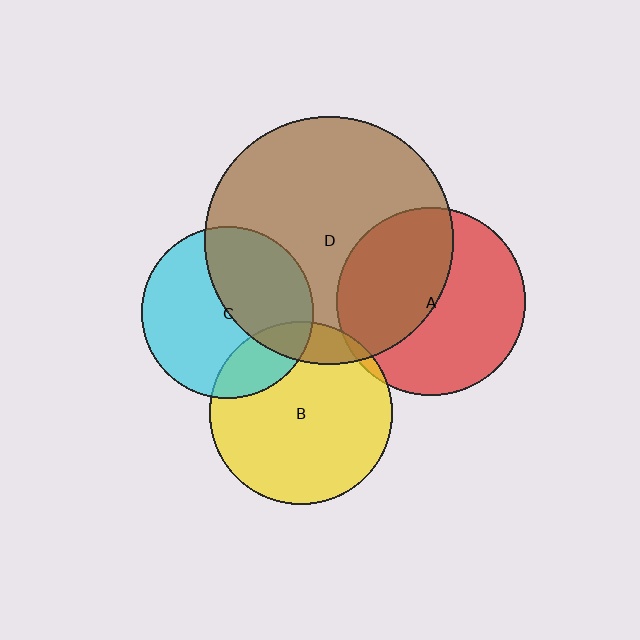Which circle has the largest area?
Circle D (brown).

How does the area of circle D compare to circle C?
Approximately 2.1 times.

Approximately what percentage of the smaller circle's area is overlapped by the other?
Approximately 20%.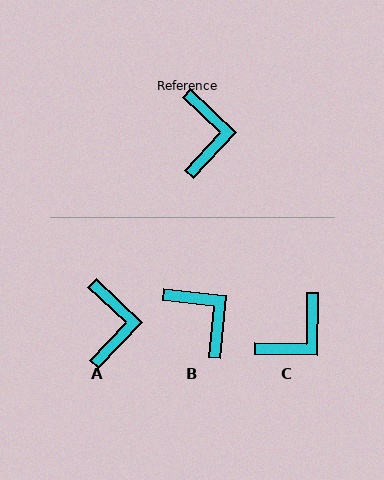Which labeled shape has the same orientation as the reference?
A.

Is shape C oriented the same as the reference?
No, it is off by about 47 degrees.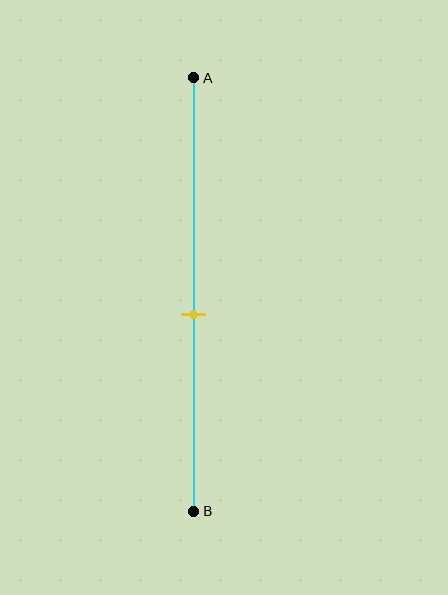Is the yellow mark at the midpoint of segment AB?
No, the mark is at about 55% from A, not at the 50% midpoint.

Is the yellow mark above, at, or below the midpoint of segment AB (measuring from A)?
The yellow mark is below the midpoint of segment AB.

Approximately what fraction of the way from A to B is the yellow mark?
The yellow mark is approximately 55% of the way from A to B.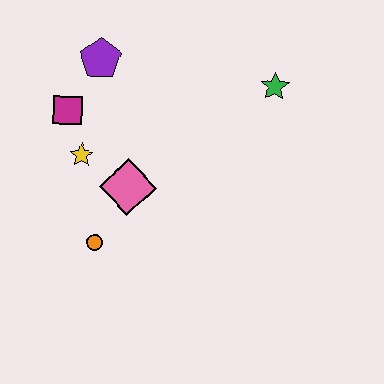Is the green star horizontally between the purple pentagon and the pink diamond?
No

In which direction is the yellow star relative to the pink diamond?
The yellow star is to the left of the pink diamond.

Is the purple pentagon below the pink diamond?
No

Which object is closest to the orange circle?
The pink diamond is closest to the orange circle.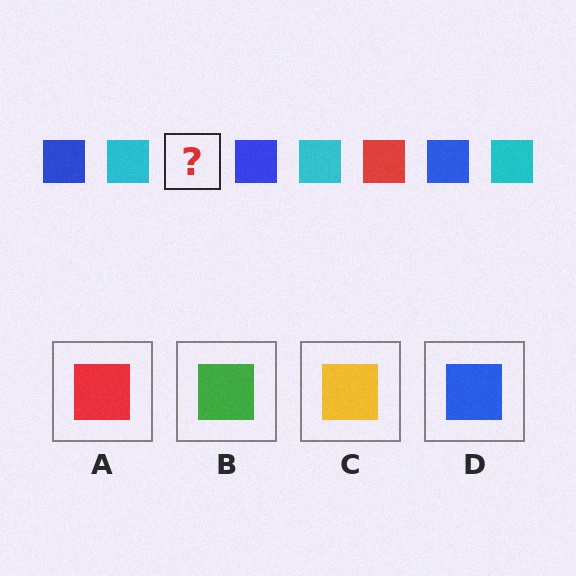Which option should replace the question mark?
Option A.